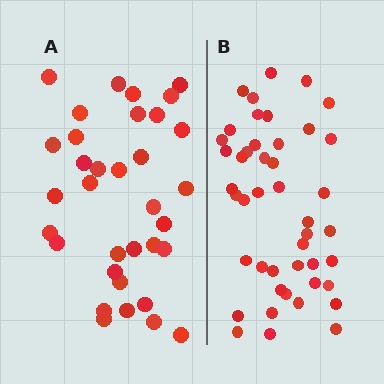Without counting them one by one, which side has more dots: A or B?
Region B (the right region) has more dots.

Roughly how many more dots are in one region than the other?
Region B has roughly 12 or so more dots than region A.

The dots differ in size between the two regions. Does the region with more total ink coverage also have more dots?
No. Region A has more total ink coverage because its dots are larger, but region B actually contains more individual dots. Total area can be misleading — the number of items is what matters here.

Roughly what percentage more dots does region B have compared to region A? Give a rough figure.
About 30% more.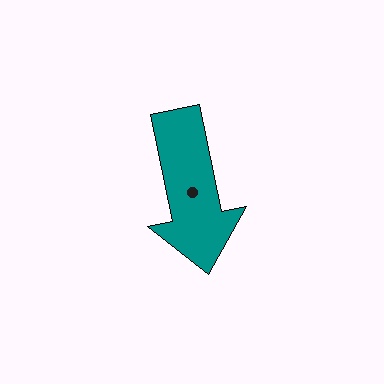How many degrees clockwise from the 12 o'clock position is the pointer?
Approximately 168 degrees.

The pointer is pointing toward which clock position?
Roughly 6 o'clock.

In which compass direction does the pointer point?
South.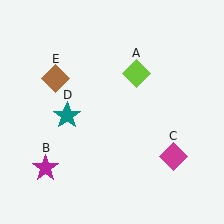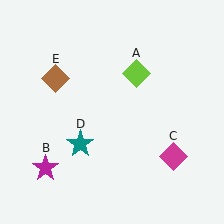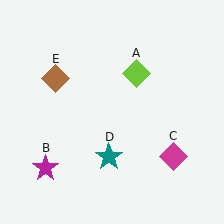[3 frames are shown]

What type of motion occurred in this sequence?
The teal star (object D) rotated counterclockwise around the center of the scene.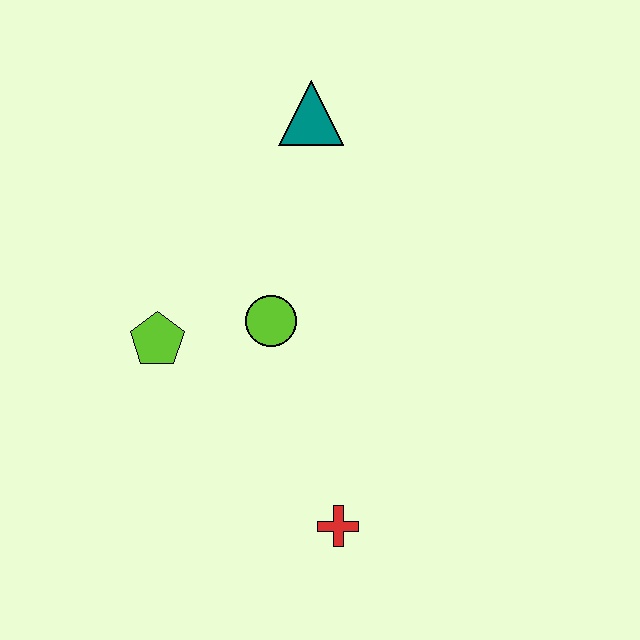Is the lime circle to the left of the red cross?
Yes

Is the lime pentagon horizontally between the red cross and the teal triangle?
No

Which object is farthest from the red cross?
The teal triangle is farthest from the red cross.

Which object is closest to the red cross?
The lime circle is closest to the red cross.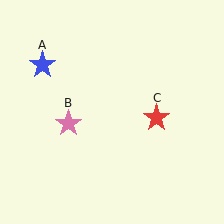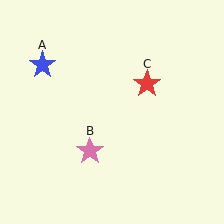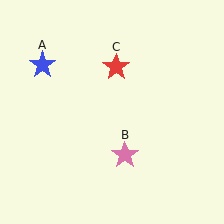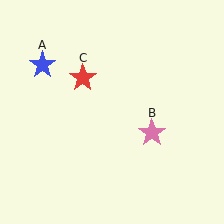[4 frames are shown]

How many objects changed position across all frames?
2 objects changed position: pink star (object B), red star (object C).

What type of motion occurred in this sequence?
The pink star (object B), red star (object C) rotated counterclockwise around the center of the scene.